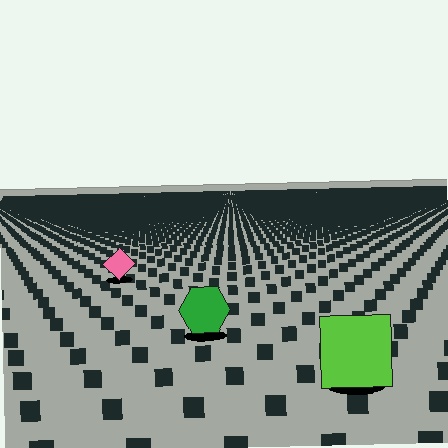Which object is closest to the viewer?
The lime square is closest. The texture marks near it are larger and more spread out.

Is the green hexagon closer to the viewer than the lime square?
No. The lime square is closer — you can tell from the texture gradient: the ground texture is coarser near it.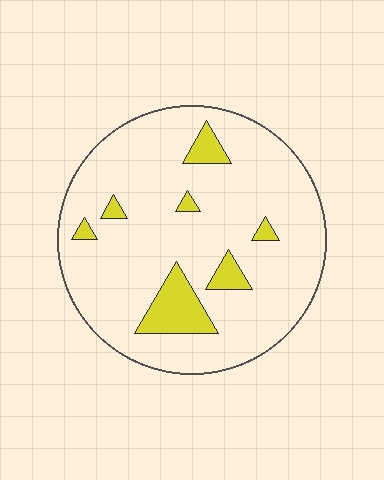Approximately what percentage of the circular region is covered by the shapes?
Approximately 10%.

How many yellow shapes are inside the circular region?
7.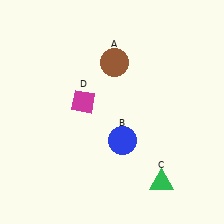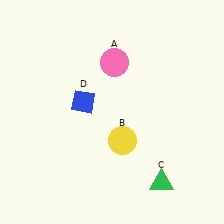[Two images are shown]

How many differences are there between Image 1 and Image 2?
There are 3 differences between the two images.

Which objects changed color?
A changed from brown to pink. B changed from blue to yellow. D changed from magenta to blue.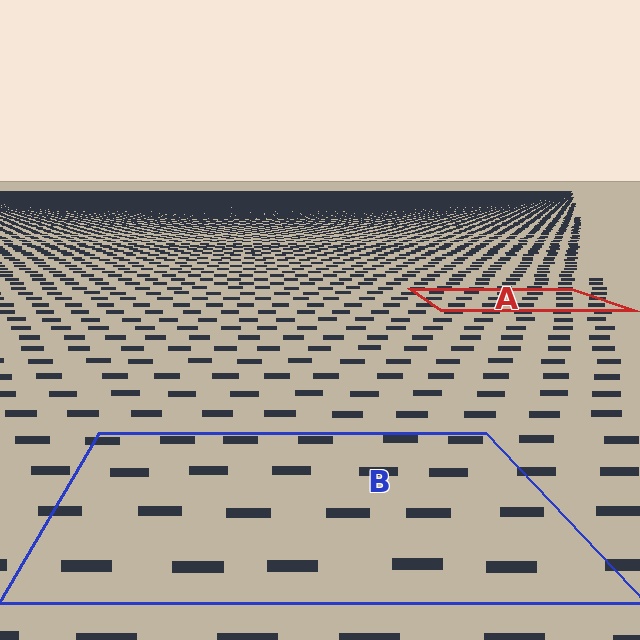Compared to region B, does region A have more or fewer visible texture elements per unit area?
Region A has more texture elements per unit area — they are packed more densely because it is farther away.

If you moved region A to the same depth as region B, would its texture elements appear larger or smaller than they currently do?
They would appear larger. At a closer depth, the same texture elements are projected at a bigger on-screen size.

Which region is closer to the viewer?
Region B is closer. The texture elements there are larger and more spread out.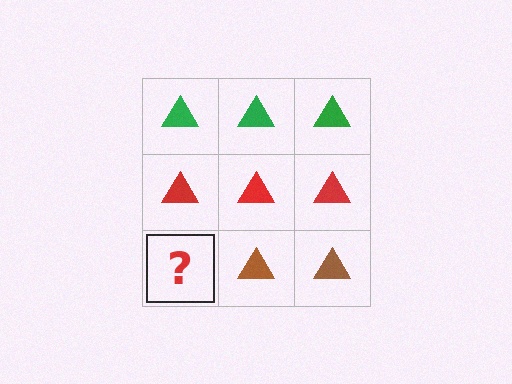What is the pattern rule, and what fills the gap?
The rule is that each row has a consistent color. The gap should be filled with a brown triangle.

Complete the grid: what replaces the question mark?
The question mark should be replaced with a brown triangle.